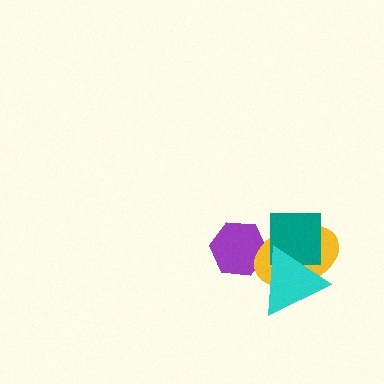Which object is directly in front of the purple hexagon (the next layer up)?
The yellow ellipse is directly in front of the purple hexagon.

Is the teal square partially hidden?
Yes, it is partially covered by another shape.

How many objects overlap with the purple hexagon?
2 objects overlap with the purple hexagon.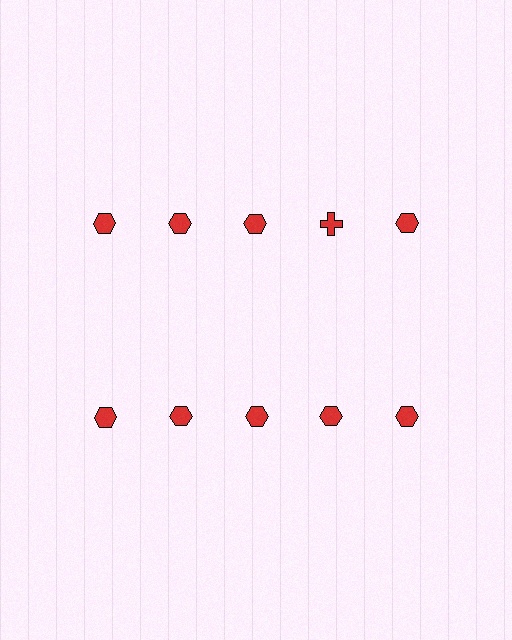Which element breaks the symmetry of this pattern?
The red cross in the top row, second from right column breaks the symmetry. All other shapes are red hexagons.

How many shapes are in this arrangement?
There are 10 shapes arranged in a grid pattern.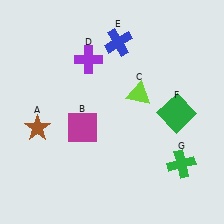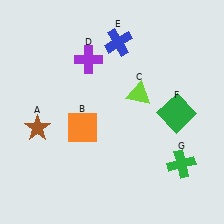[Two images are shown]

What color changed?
The square (B) changed from magenta in Image 1 to orange in Image 2.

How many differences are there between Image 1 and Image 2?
There is 1 difference between the two images.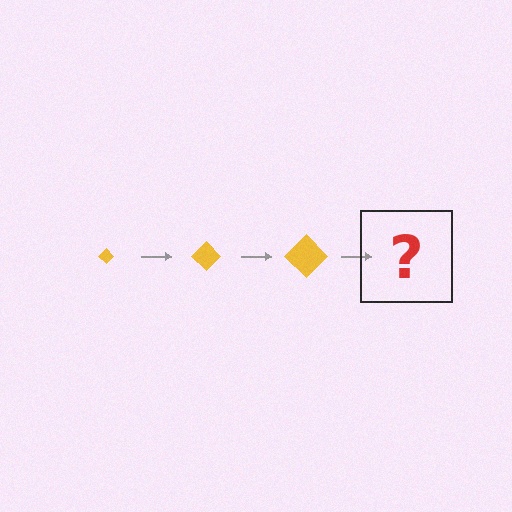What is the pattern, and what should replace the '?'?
The pattern is that the diamond gets progressively larger each step. The '?' should be a yellow diamond, larger than the previous one.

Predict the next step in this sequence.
The next step is a yellow diamond, larger than the previous one.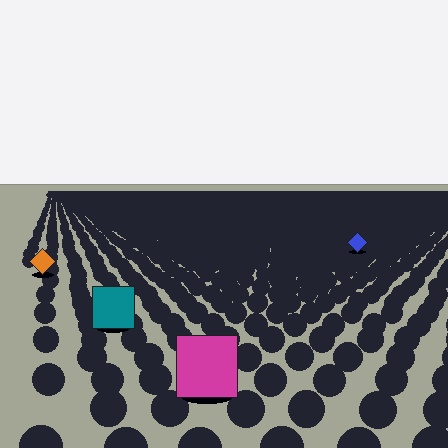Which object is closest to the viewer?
The magenta square is closest. The texture marks near it are larger and more spread out.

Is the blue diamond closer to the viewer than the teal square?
No. The teal square is closer — you can tell from the texture gradient: the ground texture is coarser near it.